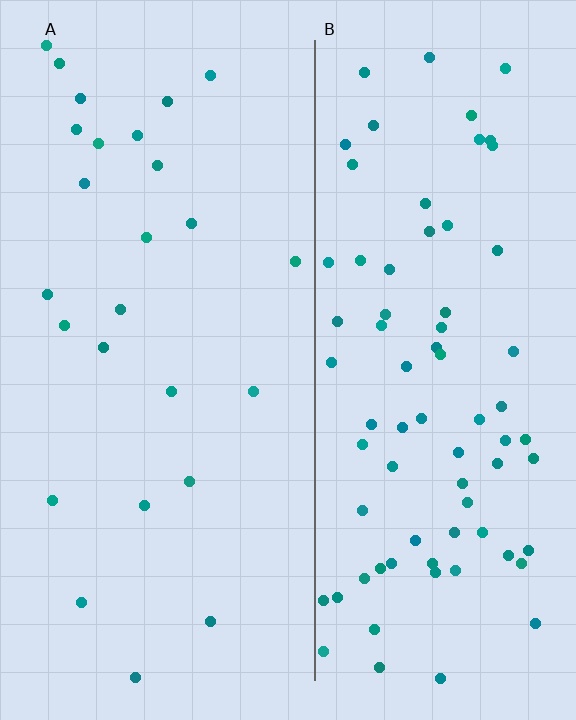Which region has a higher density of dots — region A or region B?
B (the right).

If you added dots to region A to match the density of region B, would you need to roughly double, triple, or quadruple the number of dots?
Approximately triple.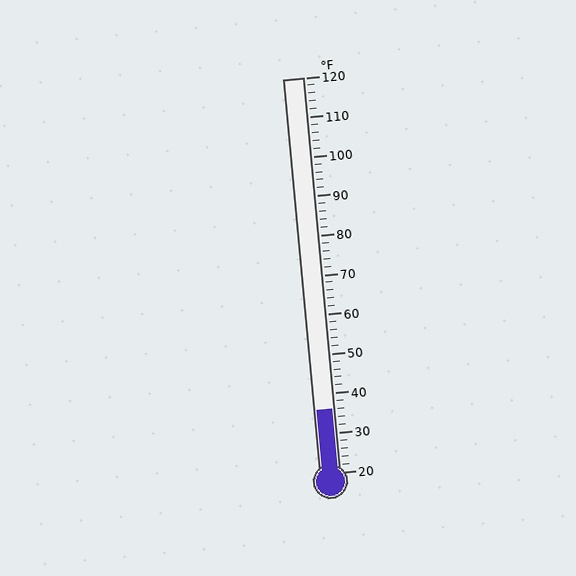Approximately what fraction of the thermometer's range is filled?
The thermometer is filled to approximately 15% of its range.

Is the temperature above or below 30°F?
The temperature is above 30°F.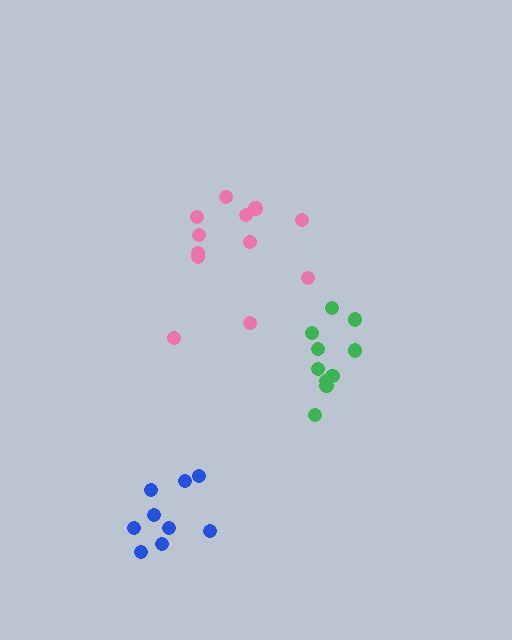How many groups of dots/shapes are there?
There are 3 groups.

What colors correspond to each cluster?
The clusters are colored: green, blue, pink.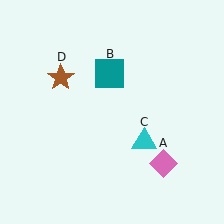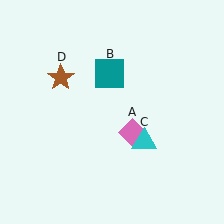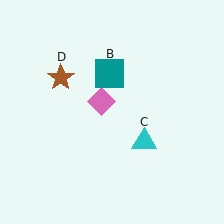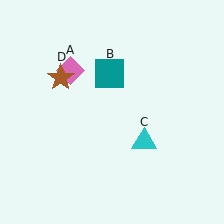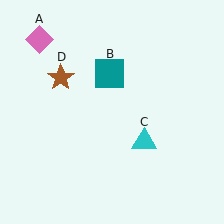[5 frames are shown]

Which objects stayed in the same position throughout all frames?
Teal square (object B) and cyan triangle (object C) and brown star (object D) remained stationary.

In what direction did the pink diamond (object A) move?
The pink diamond (object A) moved up and to the left.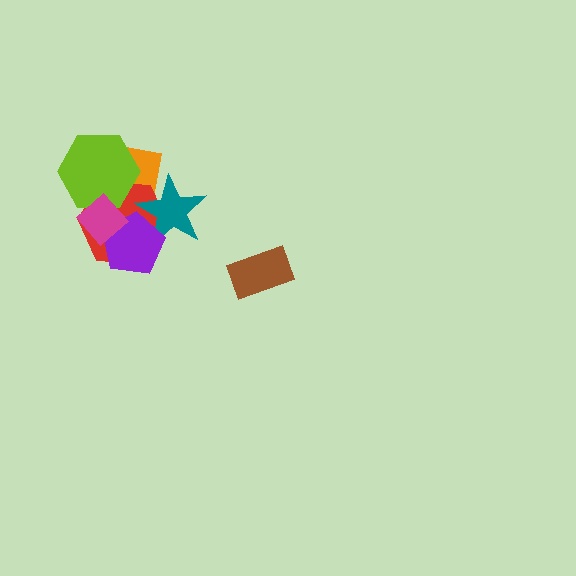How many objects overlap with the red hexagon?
5 objects overlap with the red hexagon.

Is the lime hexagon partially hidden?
Yes, it is partially covered by another shape.